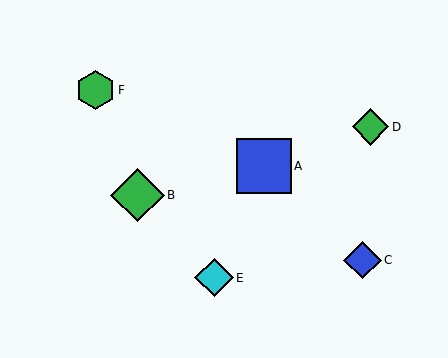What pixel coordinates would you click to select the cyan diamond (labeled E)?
Click at (214, 278) to select the cyan diamond E.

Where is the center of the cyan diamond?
The center of the cyan diamond is at (214, 278).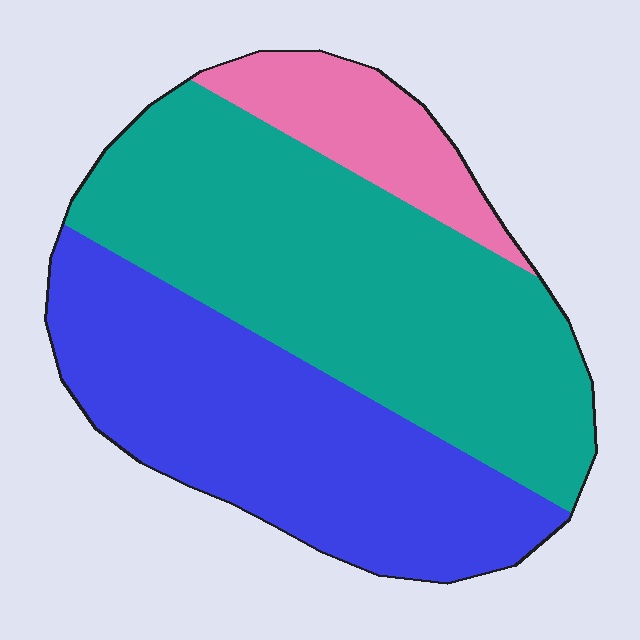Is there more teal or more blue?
Teal.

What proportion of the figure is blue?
Blue covers roughly 40% of the figure.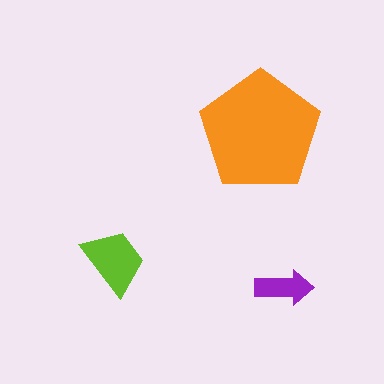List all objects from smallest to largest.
The purple arrow, the lime trapezoid, the orange pentagon.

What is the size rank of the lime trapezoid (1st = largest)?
2nd.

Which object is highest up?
The orange pentagon is topmost.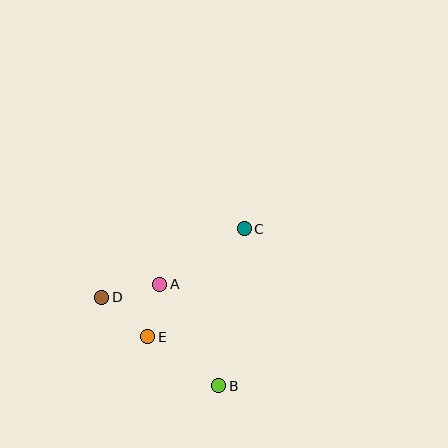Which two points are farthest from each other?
Points B and C are farthest from each other.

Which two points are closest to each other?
Points A and E are closest to each other.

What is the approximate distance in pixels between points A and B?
The distance between A and B is approximately 118 pixels.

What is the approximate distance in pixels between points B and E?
The distance between B and E is approximately 86 pixels.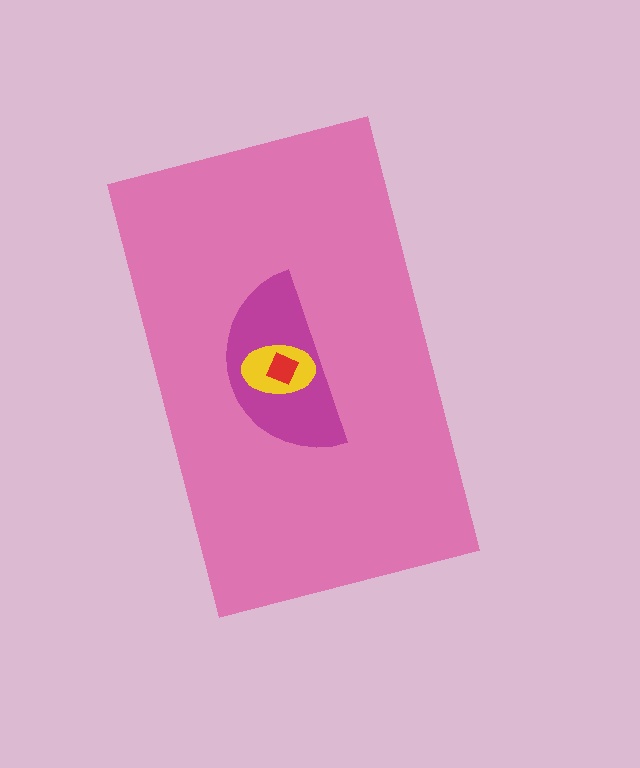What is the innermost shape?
The red square.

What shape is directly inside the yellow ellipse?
The red square.